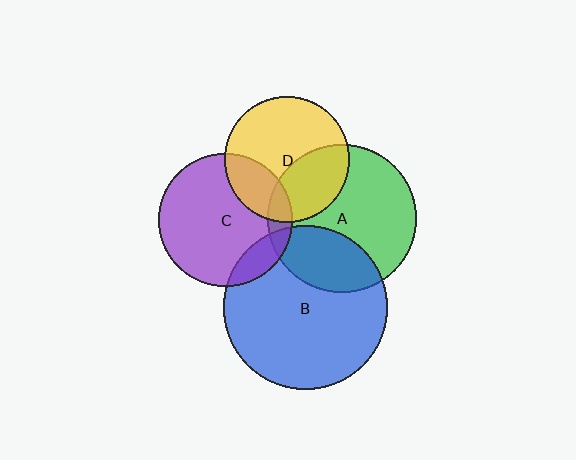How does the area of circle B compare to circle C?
Approximately 1.5 times.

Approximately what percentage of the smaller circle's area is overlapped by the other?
Approximately 35%.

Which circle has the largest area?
Circle B (blue).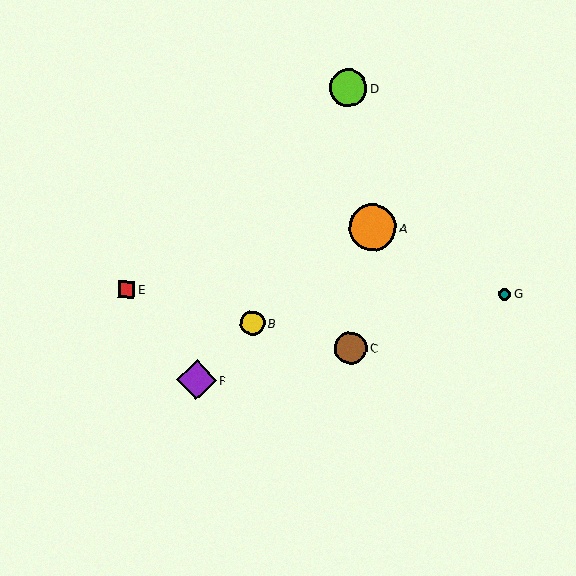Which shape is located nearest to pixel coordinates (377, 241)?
The orange circle (labeled A) at (373, 227) is nearest to that location.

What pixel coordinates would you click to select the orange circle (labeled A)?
Click at (373, 227) to select the orange circle A.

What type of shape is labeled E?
Shape E is a red square.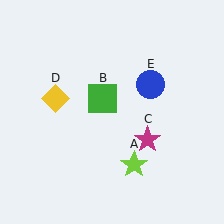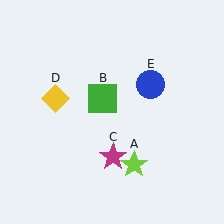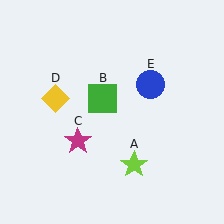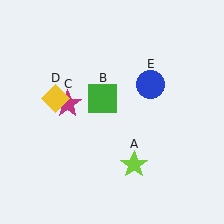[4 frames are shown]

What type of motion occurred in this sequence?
The magenta star (object C) rotated clockwise around the center of the scene.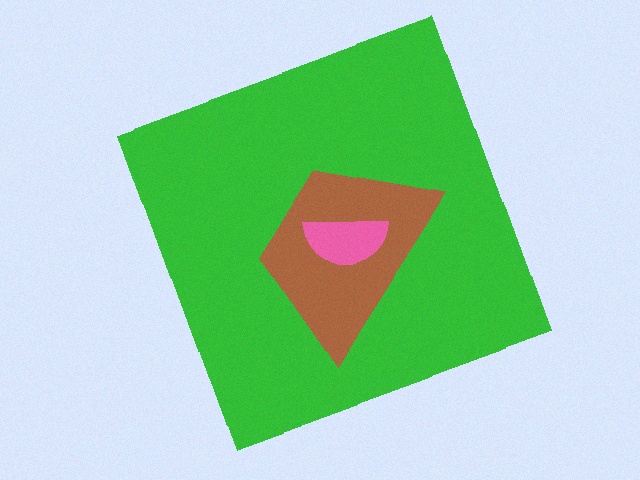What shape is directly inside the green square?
The brown trapezoid.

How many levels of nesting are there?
3.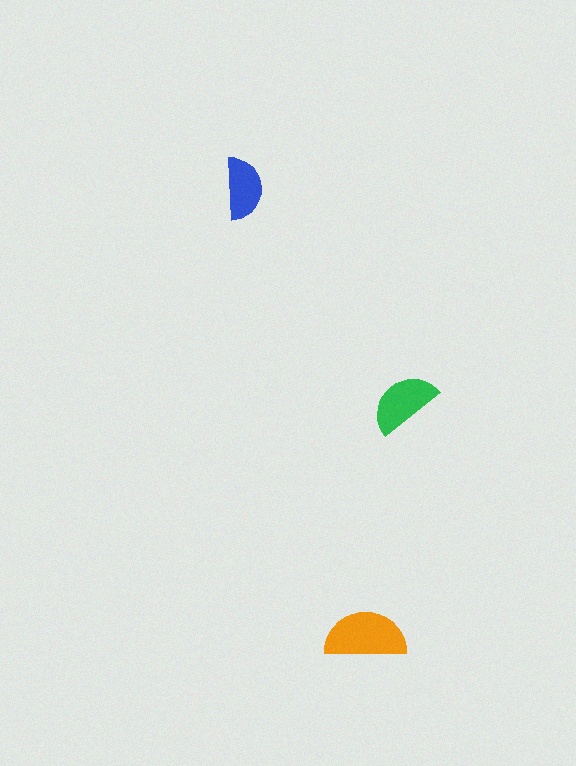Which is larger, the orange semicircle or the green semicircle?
The orange one.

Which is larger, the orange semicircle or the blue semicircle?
The orange one.